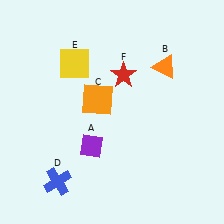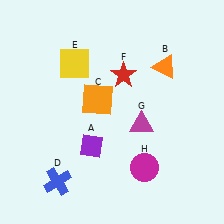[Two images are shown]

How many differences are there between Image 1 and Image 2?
There are 2 differences between the two images.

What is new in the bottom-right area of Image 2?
A magenta circle (H) was added in the bottom-right area of Image 2.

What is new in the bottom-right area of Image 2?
A magenta triangle (G) was added in the bottom-right area of Image 2.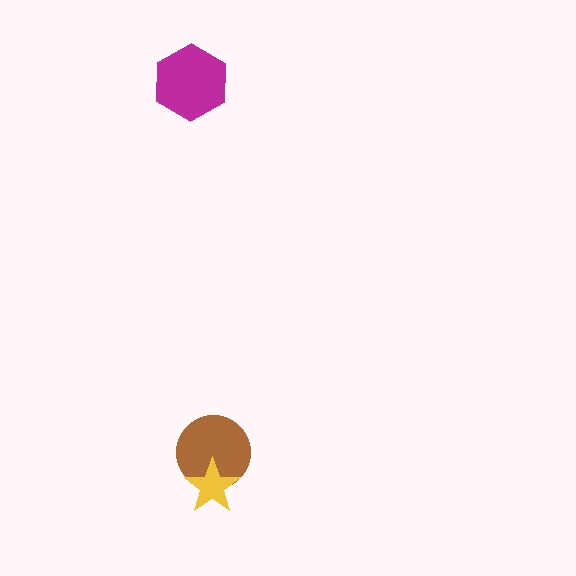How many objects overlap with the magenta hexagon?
0 objects overlap with the magenta hexagon.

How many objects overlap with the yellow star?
1 object overlaps with the yellow star.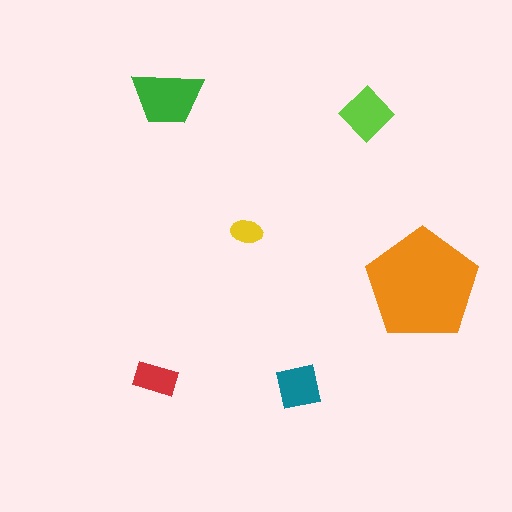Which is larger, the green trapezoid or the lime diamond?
The green trapezoid.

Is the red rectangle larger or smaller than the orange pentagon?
Smaller.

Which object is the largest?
The orange pentagon.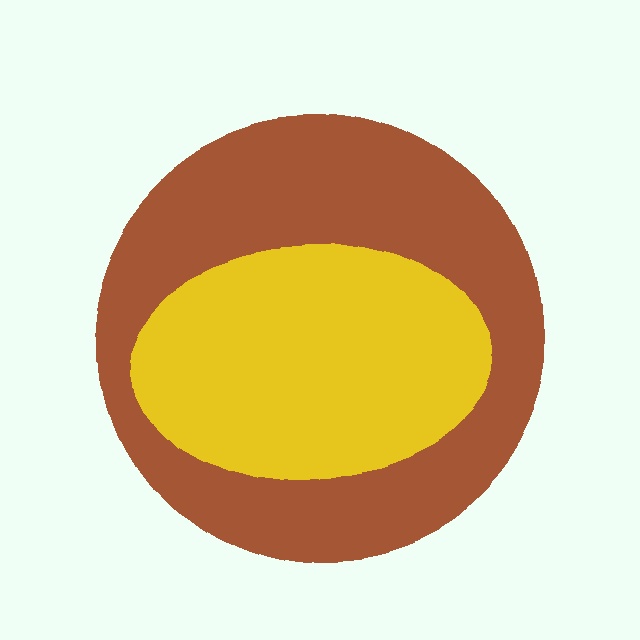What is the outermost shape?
The brown circle.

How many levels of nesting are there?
2.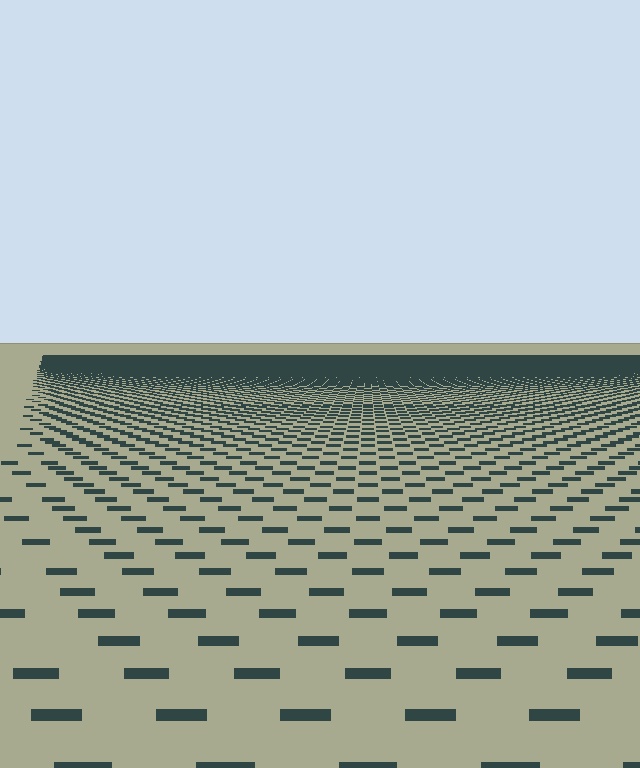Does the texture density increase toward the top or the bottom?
Density increases toward the top.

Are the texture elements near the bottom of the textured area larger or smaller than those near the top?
Larger. Near the bottom, elements are closer to the viewer and appear at a bigger on-screen size.